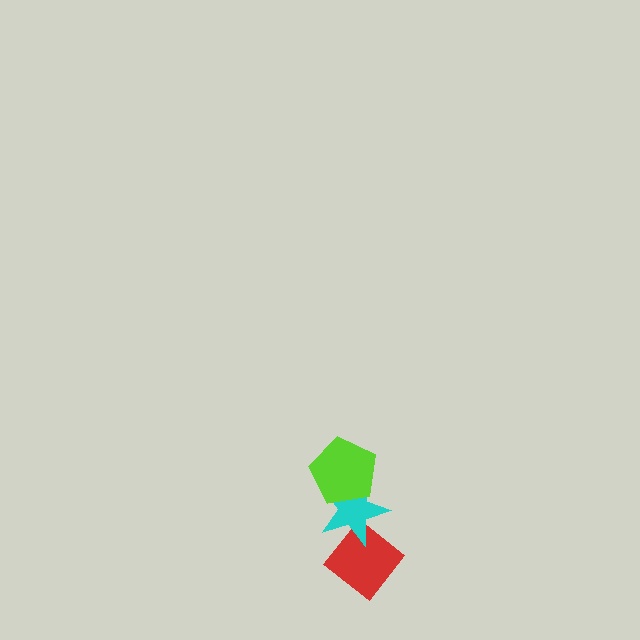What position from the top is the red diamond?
The red diamond is 3rd from the top.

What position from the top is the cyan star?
The cyan star is 2nd from the top.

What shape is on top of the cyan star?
The lime pentagon is on top of the cyan star.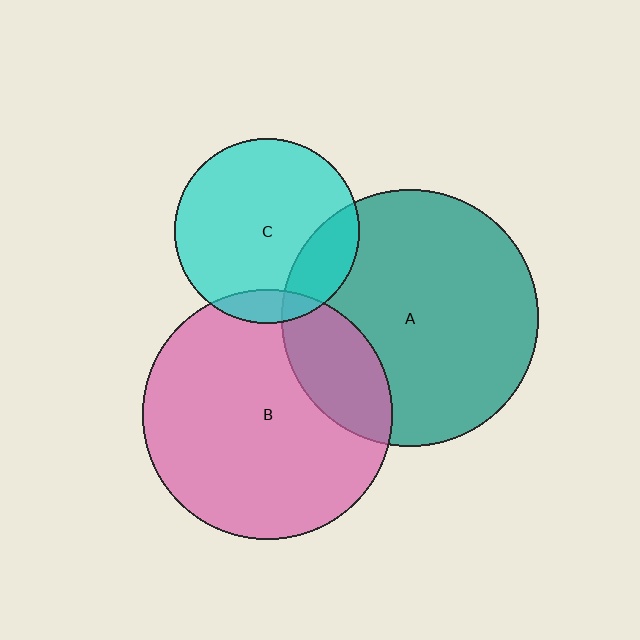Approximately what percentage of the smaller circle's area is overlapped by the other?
Approximately 10%.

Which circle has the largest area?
Circle A (teal).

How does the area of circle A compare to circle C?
Approximately 1.9 times.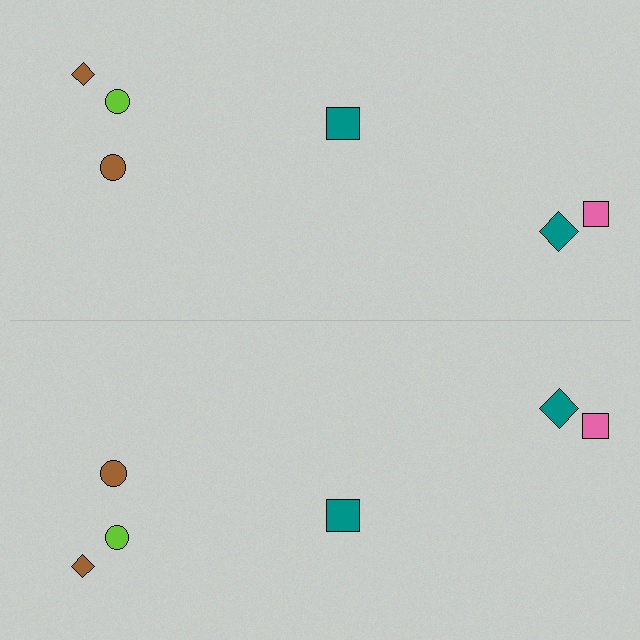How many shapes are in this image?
There are 12 shapes in this image.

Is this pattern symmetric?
Yes, this pattern has bilateral (reflection) symmetry.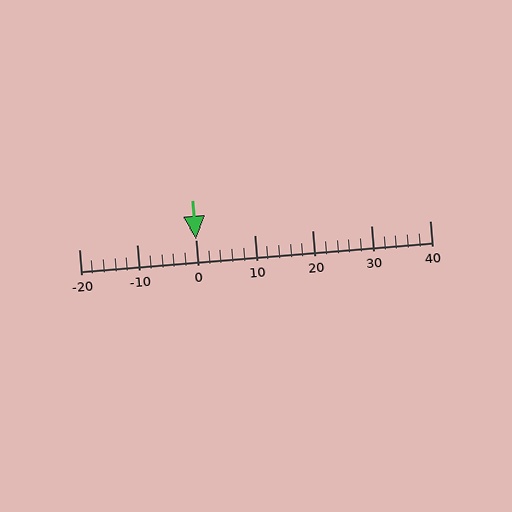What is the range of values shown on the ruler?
The ruler shows values from -20 to 40.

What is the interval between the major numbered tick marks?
The major tick marks are spaced 10 units apart.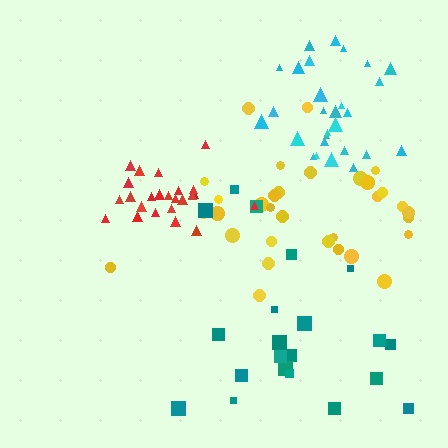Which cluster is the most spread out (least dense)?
Teal.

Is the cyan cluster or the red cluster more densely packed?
Red.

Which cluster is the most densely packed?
Red.